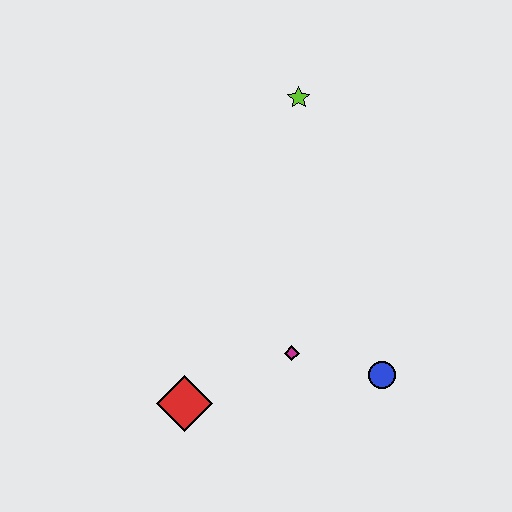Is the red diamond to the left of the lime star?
Yes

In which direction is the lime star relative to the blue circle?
The lime star is above the blue circle.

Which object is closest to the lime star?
The magenta diamond is closest to the lime star.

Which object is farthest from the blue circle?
The lime star is farthest from the blue circle.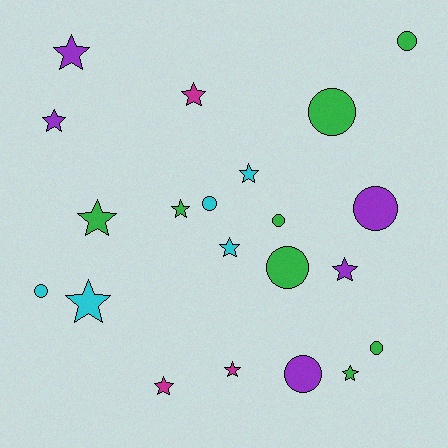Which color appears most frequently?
Green, with 8 objects.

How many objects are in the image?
There are 21 objects.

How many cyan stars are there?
There are 3 cyan stars.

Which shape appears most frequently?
Star, with 12 objects.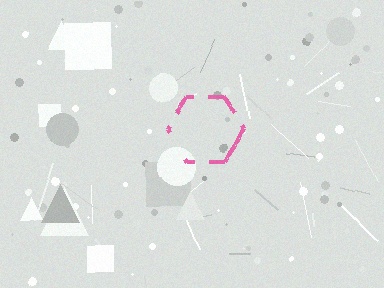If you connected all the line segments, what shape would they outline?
They would outline a hexagon.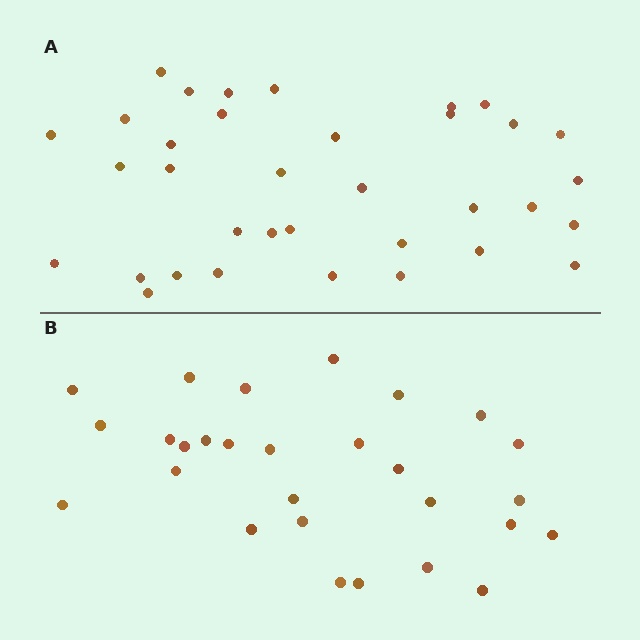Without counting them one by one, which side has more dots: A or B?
Region A (the top region) has more dots.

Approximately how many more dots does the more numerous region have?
Region A has roughly 8 or so more dots than region B.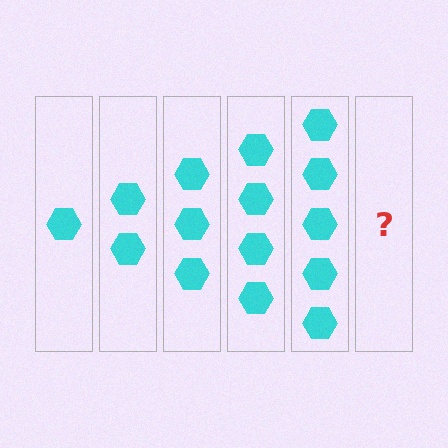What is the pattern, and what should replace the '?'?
The pattern is that each step adds one more hexagon. The '?' should be 6 hexagons.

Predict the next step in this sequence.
The next step is 6 hexagons.